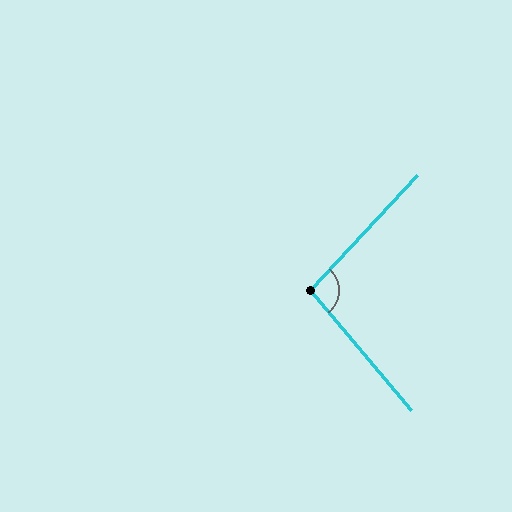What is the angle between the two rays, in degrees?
Approximately 97 degrees.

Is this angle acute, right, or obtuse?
It is obtuse.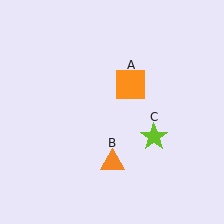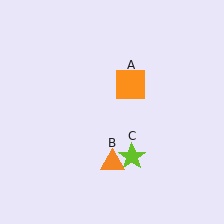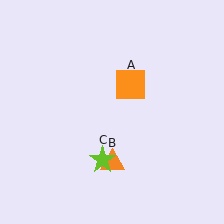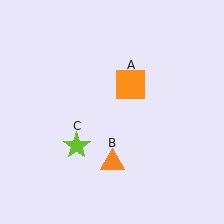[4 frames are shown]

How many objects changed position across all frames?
1 object changed position: lime star (object C).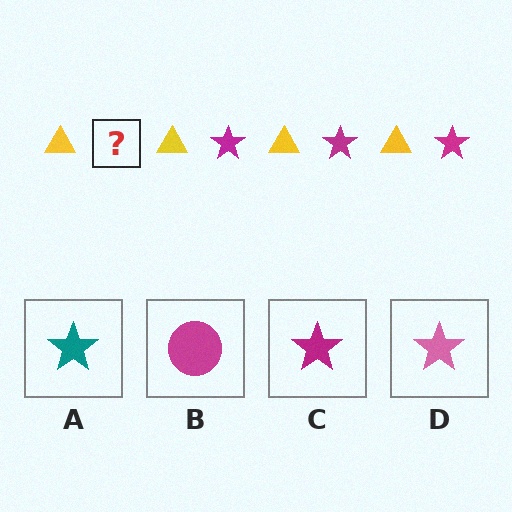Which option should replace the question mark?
Option C.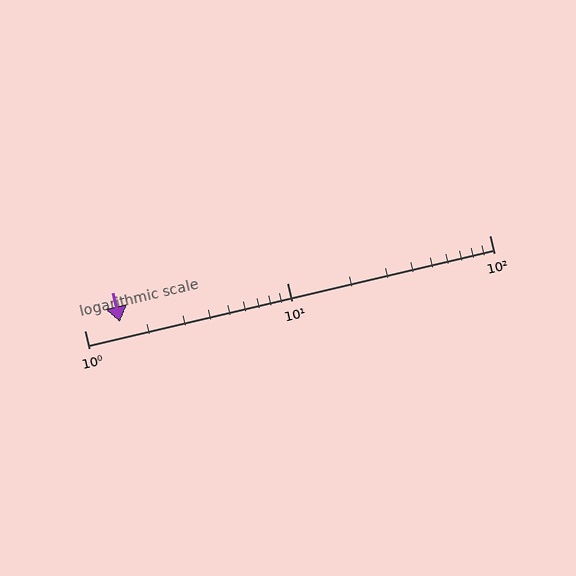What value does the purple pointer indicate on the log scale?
The pointer indicates approximately 1.5.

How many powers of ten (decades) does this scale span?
The scale spans 2 decades, from 1 to 100.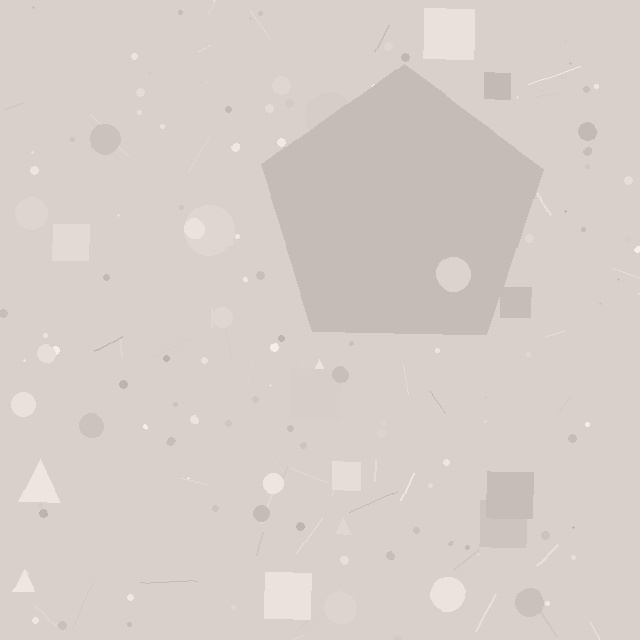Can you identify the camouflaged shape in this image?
The camouflaged shape is a pentagon.